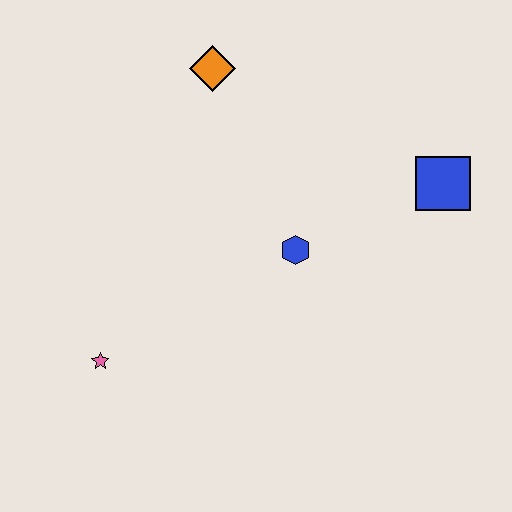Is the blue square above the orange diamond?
No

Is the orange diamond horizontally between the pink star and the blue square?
Yes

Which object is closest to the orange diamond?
The blue hexagon is closest to the orange diamond.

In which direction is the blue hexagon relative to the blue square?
The blue hexagon is to the left of the blue square.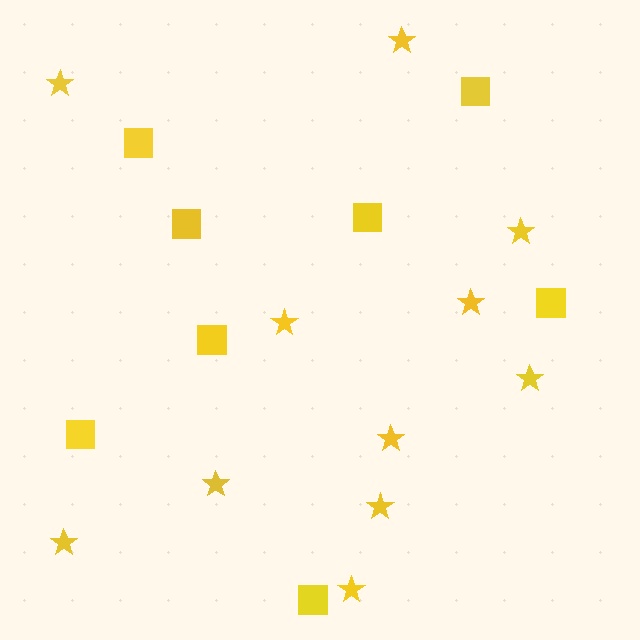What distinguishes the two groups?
There are 2 groups: one group of stars (11) and one group of squares (8).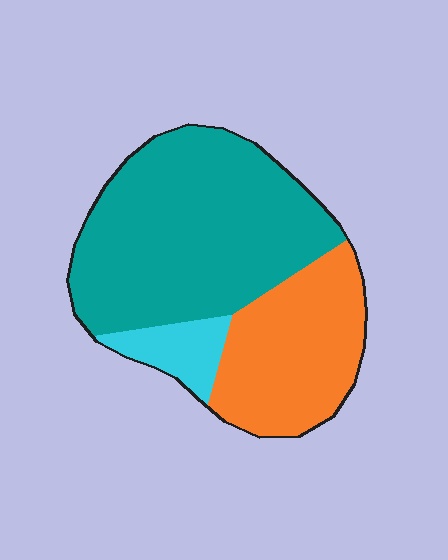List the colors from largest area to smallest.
From largest to smallest: teal, orange, cyan.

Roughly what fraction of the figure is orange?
Orange covers 32% of the figure.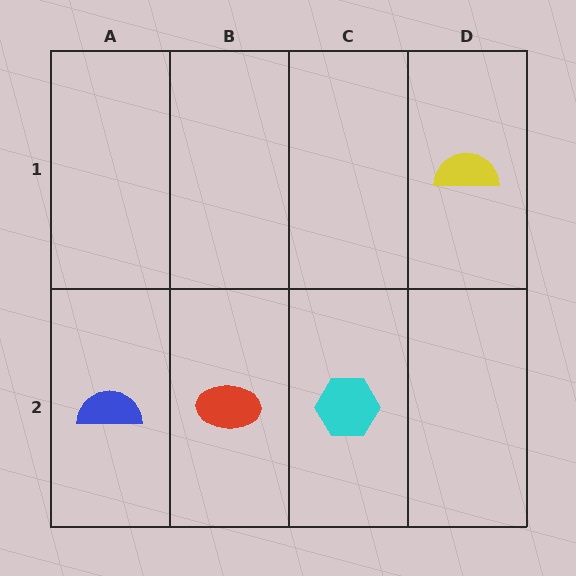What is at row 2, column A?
A blue semicircle.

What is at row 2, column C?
A cyan hexagon.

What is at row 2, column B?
A red ellipse.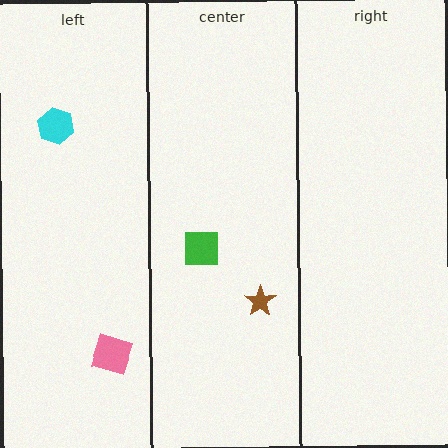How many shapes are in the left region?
2.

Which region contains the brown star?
The center region.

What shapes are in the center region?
The green square, the brown star.